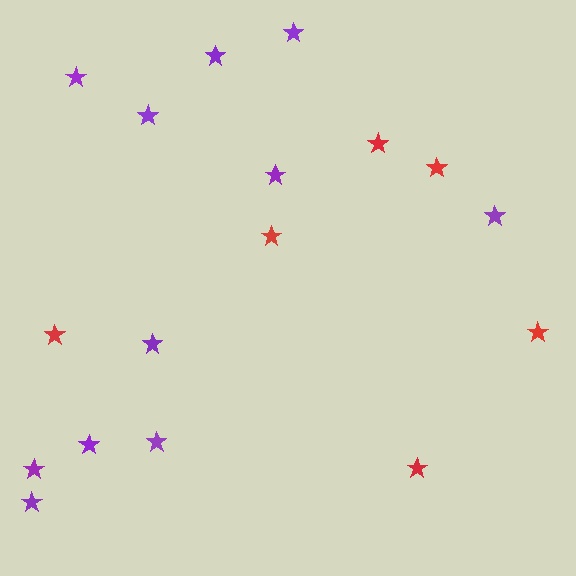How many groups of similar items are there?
There are 2 groups: one group of red stars (6) and one group of purple stars (11).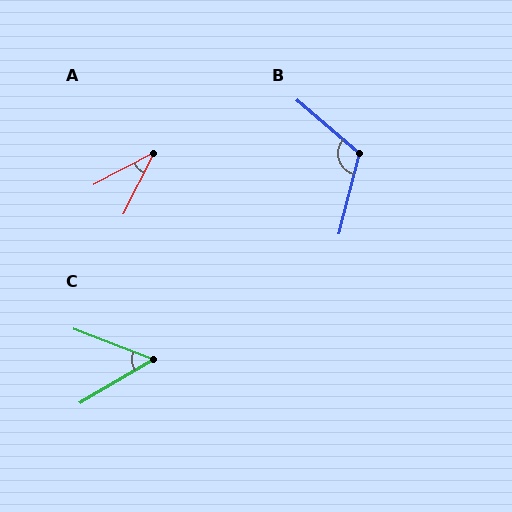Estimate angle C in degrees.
Approximately 52 degrees.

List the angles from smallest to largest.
A (35°), C (52°), B (116°).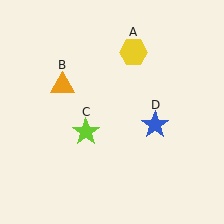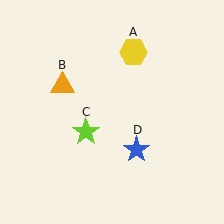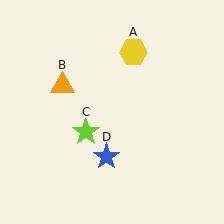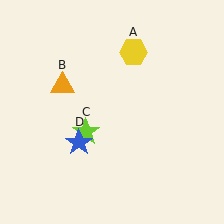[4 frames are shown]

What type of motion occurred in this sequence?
The blue star (object D) rotated clockwise around the center of the scene.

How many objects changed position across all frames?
1 object changed position: blue star (object D).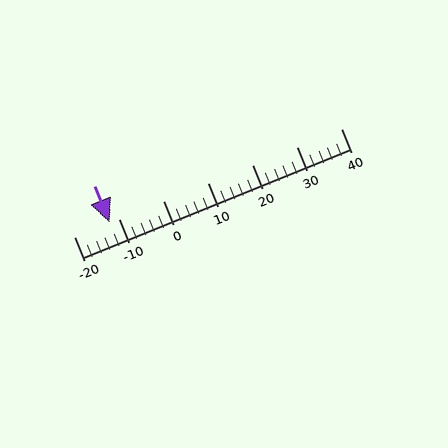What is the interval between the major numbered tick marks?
The major tick marks are spaced 10 units apart.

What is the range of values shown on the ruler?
The ruler shows values from -20 to 40.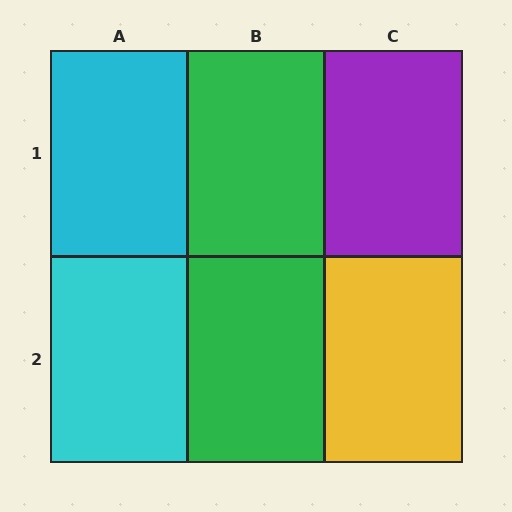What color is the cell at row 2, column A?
Cyan.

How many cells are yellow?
1 cell is yellow.